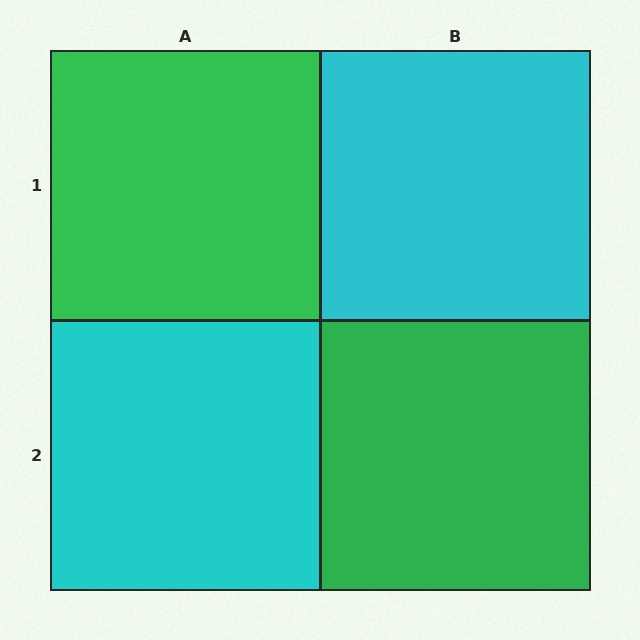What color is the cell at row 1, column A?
Green.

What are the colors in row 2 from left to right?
Cyan, green.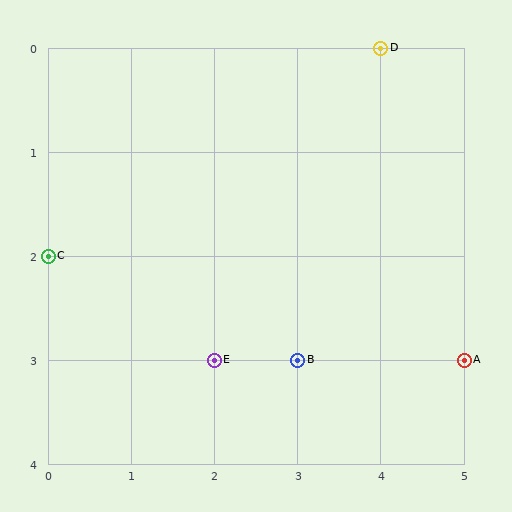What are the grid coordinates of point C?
Point C is at grid coordinates (0, 2).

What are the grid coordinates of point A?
Point A is at grid coordinates (5, 3).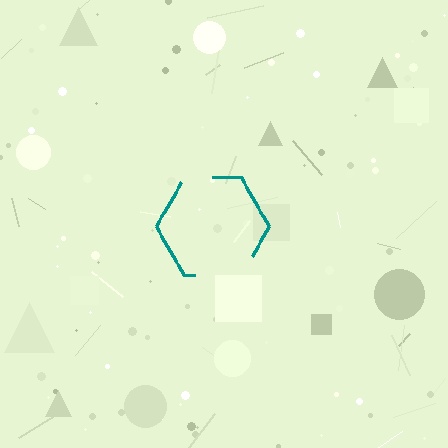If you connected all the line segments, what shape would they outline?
They would outline a hexagon.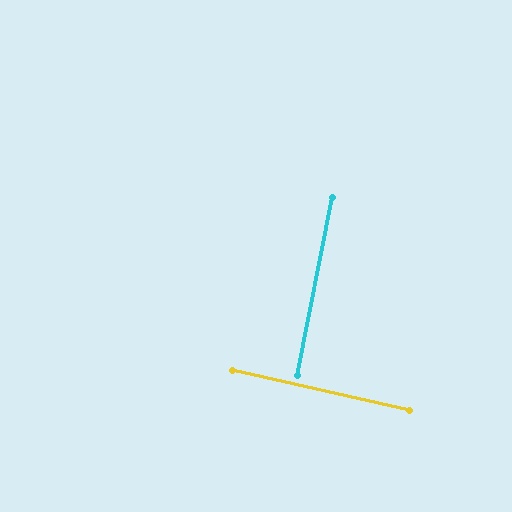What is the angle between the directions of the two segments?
Approximately 88 degrees.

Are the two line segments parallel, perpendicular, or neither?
Perpendicular — they meet at approximately 88°.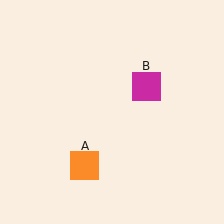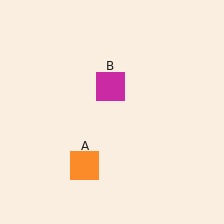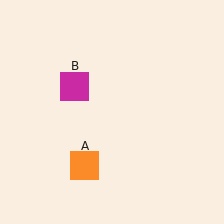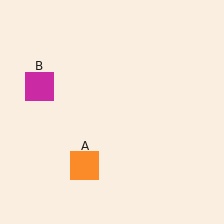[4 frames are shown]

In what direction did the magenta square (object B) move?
The magenta square (object B) moved left.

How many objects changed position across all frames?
1 object changed position: magenta square (object B).